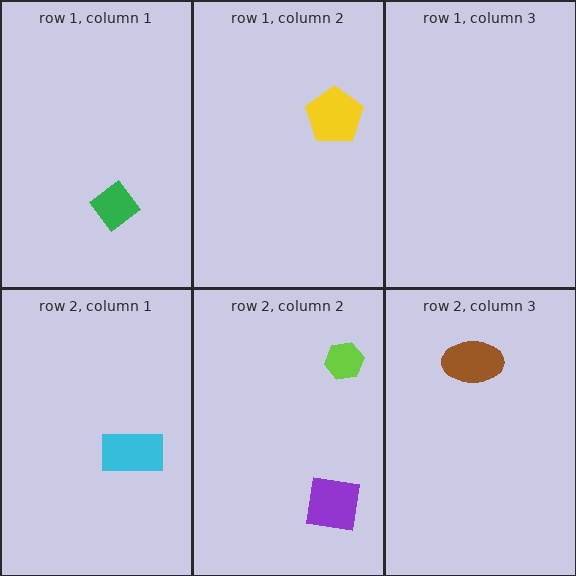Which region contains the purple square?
The row 2, column 2 region.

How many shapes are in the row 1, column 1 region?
1.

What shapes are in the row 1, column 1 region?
The green diamond.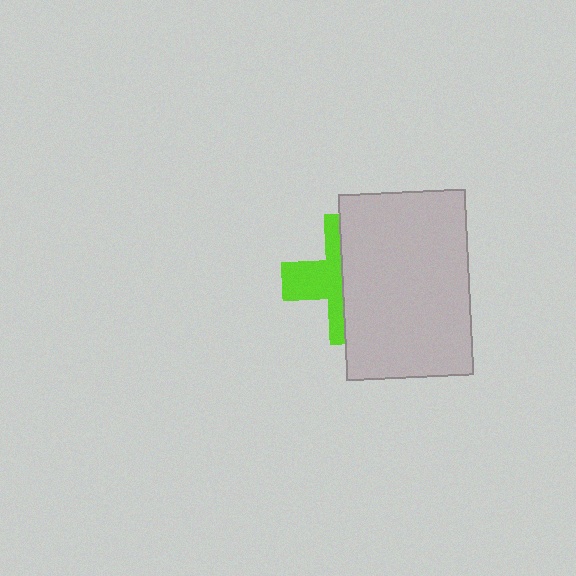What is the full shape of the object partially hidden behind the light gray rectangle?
The partially hidden object is a lime cross.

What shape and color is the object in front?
The object in front is a light gray rectangle.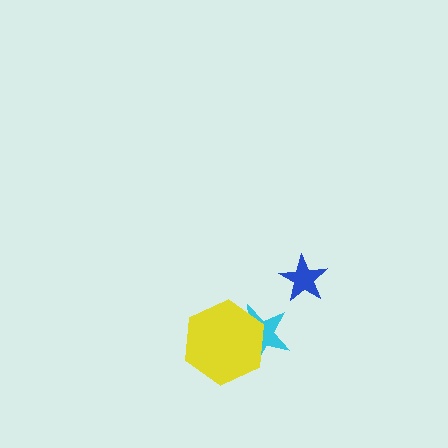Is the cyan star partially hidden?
Yes, it is partially covered by another shape.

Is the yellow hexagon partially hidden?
No, no other shape covers it.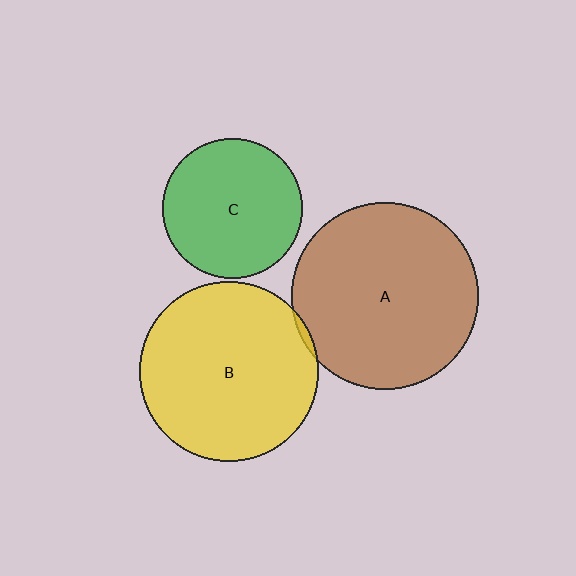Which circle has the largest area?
Circle A (brown).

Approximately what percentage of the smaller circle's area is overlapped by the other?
Approximately 5%.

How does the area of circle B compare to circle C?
Approximately 1.6 times.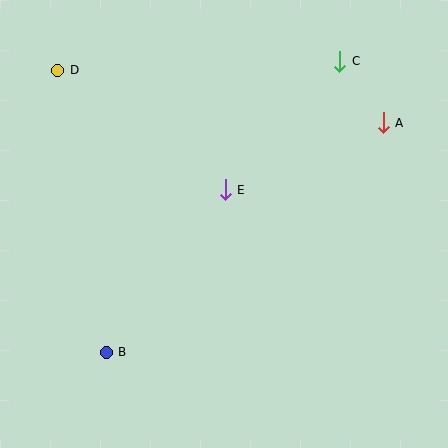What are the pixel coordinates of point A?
Point A is at (383, 123).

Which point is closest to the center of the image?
Point E at (225, 190) is closest to the center.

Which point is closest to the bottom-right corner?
Point A is closest to the bottom-right corner.